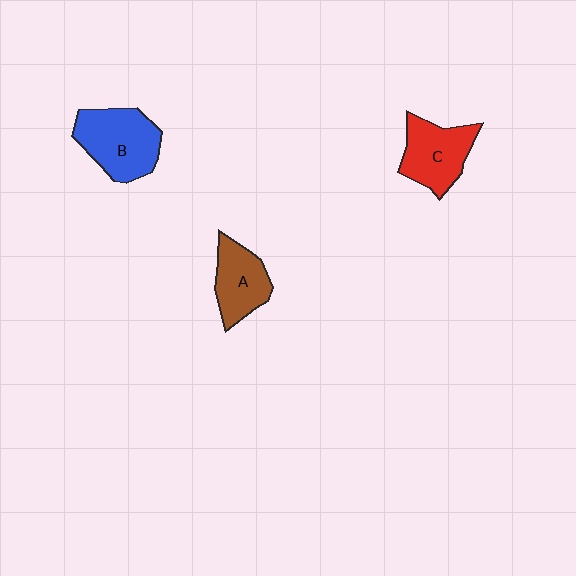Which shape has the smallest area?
Shape A (brown).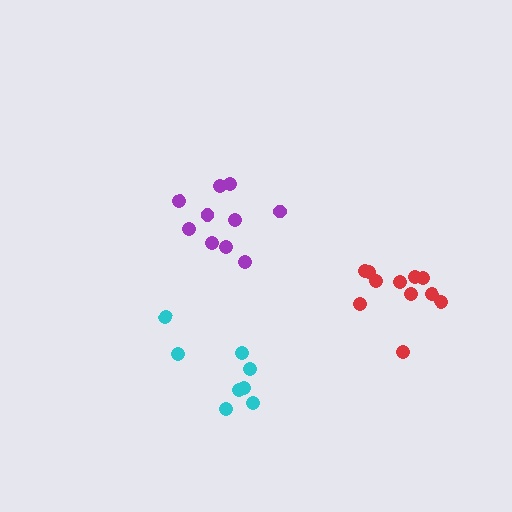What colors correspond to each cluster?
The clusters are colored: cyan, red, purple.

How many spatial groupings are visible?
There are 3 spatial groupings.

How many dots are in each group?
Group 1: 8 dots, Group 2: 11 dots, Group 3: 10 dots (29 total).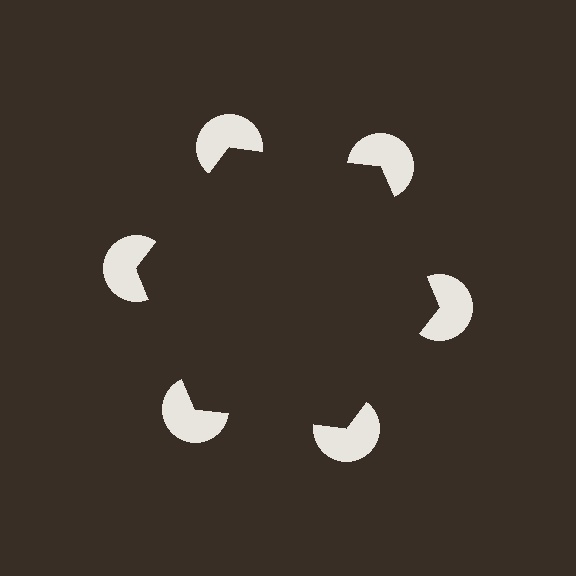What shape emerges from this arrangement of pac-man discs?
An illusory hexagon — its edges are inferred from the aligned wedge cuts in the pac-man discs, not physically drawn.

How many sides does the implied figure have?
6 sides.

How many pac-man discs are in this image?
There are 6 — one at each vertex of the illusory hexagon.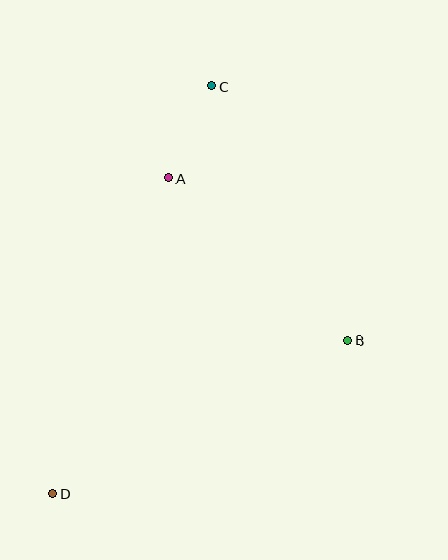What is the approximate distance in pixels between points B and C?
The distance between B and C is approximately 288 pixels.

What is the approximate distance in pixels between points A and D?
The distance between A and D is approximately 336 pixels.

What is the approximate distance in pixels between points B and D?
The distance between B and D is approximately 333 pixels.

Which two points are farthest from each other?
Points C and D are farthest from each other.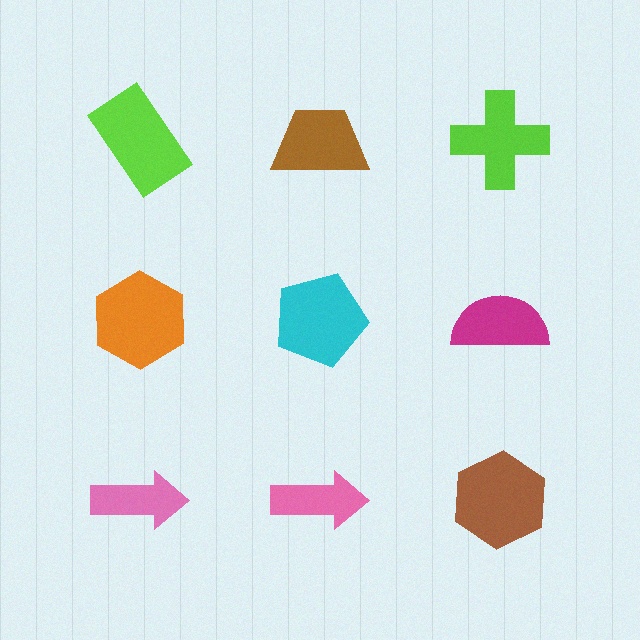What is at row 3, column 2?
A pink arrow.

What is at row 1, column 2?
A brown trapezoid.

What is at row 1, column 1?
A lime rectangle.